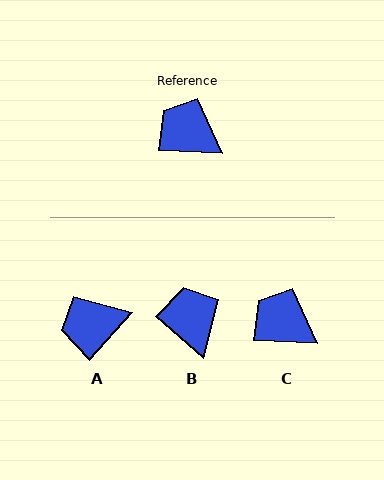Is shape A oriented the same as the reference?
No, it is off by about 51 degrees.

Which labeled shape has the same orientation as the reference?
C.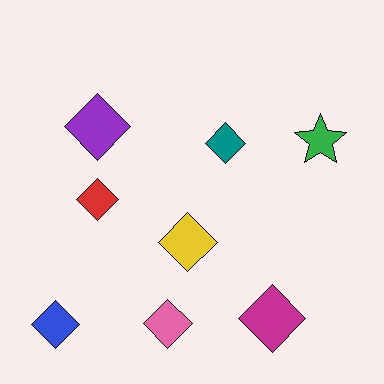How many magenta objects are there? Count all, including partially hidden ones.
There is 1 magenta object.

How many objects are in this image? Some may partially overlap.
There are 8 objects.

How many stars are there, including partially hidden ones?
There is 1 star.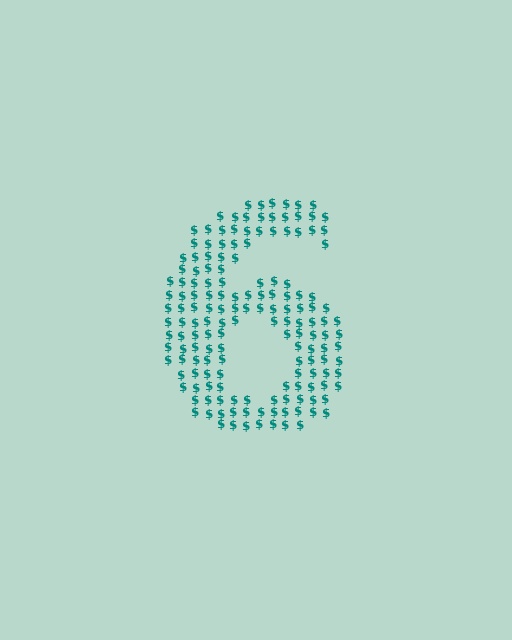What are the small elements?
The small elements are dollar signs.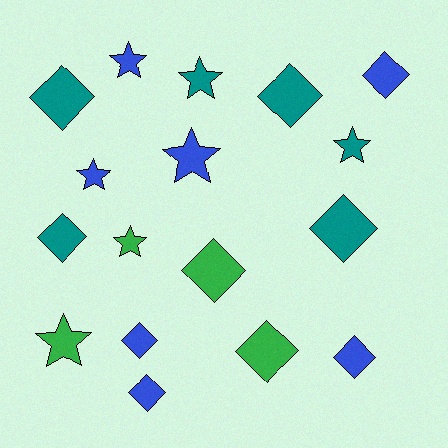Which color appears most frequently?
Blue, with 7 objects.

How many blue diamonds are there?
There are 4 blue diamonds.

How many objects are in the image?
There are 17 objects.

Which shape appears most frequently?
Diamond, with 10 objects.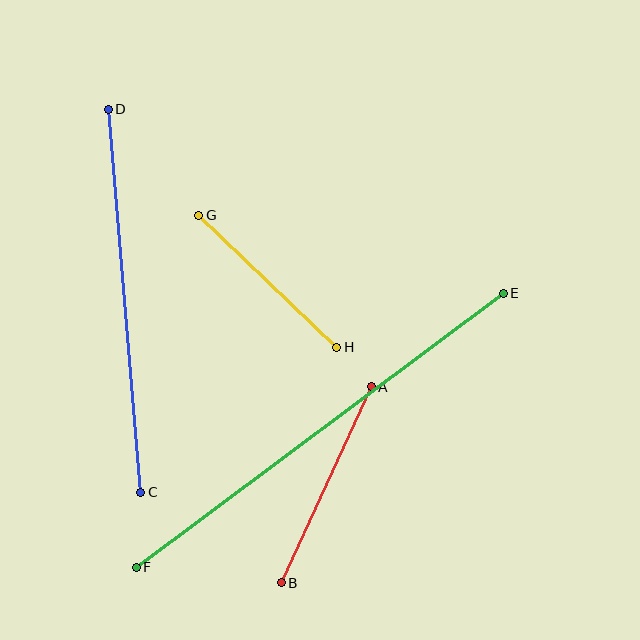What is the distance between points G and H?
The distance is approximately 191 pixels.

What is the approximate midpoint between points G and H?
The midpoint is at approximately (268, 281) pixels.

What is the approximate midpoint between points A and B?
The midpoint is at approximately (326, 485) pixels.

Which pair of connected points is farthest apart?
Points E and F are farthest apart.